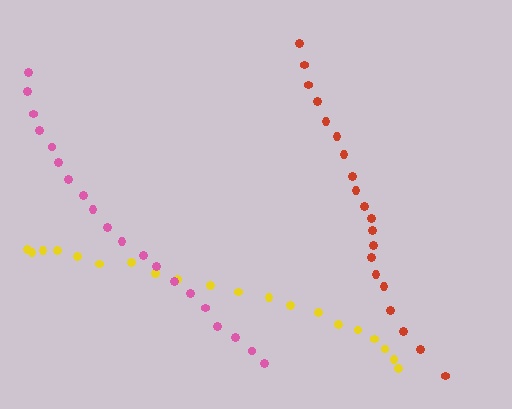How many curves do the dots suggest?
There are 3 distinct paths.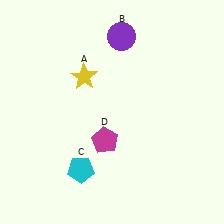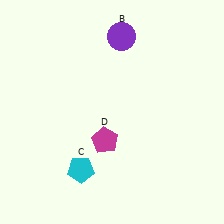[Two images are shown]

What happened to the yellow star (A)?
The yellow star (A) was removed in Image 2. It was in the top-left area of Image 1.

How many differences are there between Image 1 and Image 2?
There is 1 difference between the two images.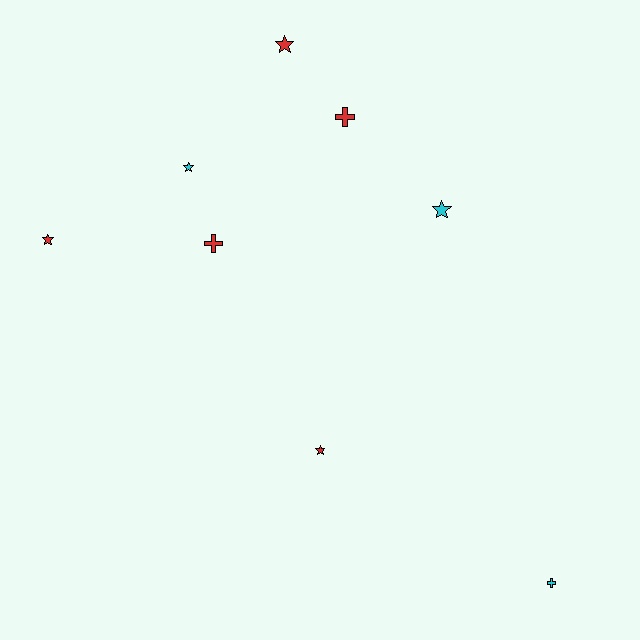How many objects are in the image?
There are 8 objects.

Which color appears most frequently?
Red, with 5 objects.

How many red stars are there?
There are 3 red stars.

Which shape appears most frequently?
Star, with 5 objects.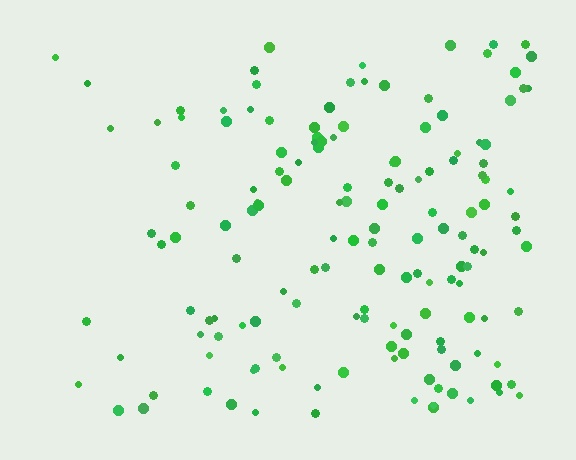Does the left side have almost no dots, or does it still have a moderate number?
Still a moderate number, just noticeably fewer than the right.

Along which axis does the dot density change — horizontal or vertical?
Horizontal.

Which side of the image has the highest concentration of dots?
The right.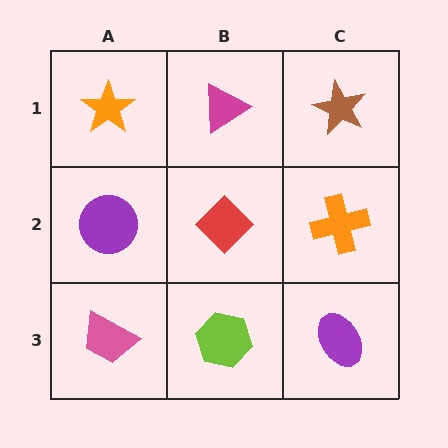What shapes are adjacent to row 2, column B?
A magenta triangle (row 1, column B), a lime hexagon (row 3, column B), a purple circle (row 2, column A), an orange cross (row 2, column C).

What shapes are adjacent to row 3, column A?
A purple circle (row 2, column A), a lime hexagon (row 3, column B).